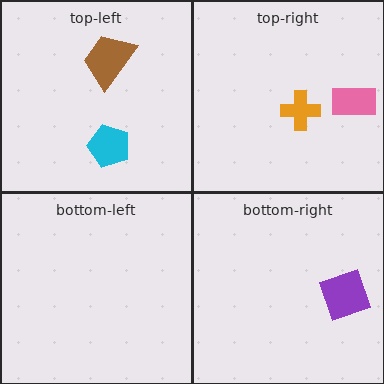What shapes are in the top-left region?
The cyan pentagon, the brown trapezoid.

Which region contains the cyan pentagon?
The top-left region.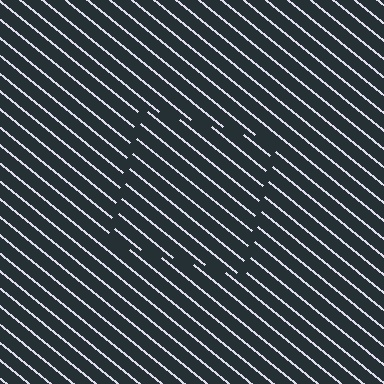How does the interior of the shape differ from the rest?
The interior of the shape contains the same grating, shifted by half a period — the contour is defined by the phase discontinuity where line-ends from the inner and outer gratings abut.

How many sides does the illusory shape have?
4 sides — the line-ends trace a square.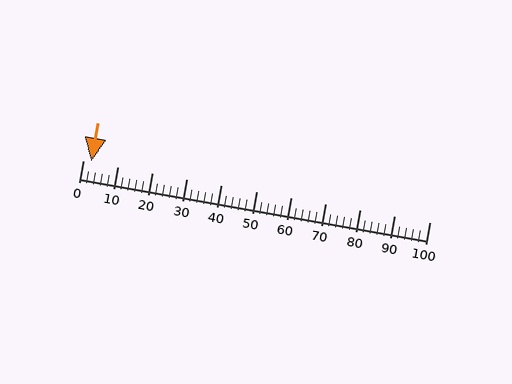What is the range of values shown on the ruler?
The ruler shows values from 0 to 100.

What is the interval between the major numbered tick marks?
The major tick marks are spaced 10 units apart.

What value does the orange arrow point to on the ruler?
The orange arrow points to approximately 2.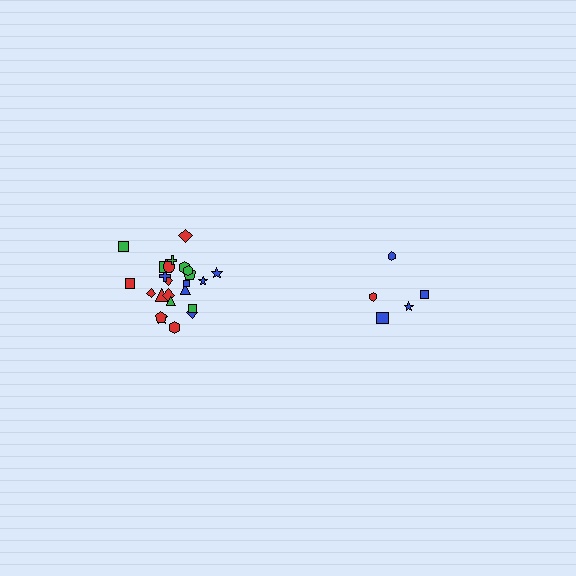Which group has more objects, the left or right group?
The left group.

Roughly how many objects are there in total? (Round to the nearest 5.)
Roughly 30 objects in total.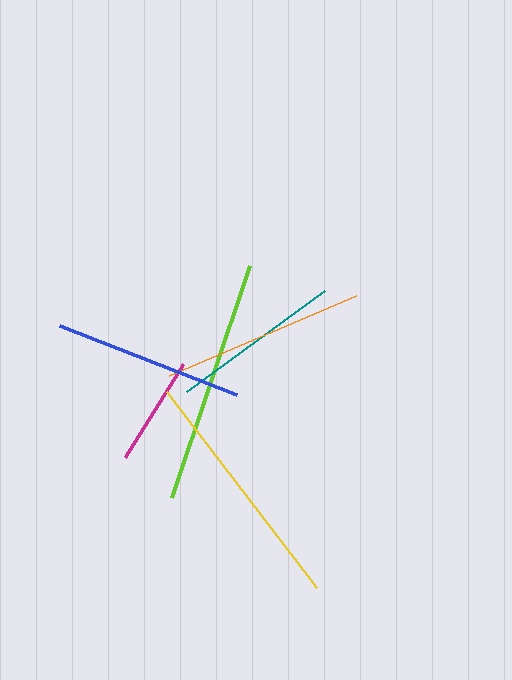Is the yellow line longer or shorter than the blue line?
The yellow line is longer than the blue line.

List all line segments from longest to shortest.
From longest to shortest: yellow, lime, orange, blue, teal, magenta.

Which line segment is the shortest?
The magenta line is the shortest at approximately 110 pixels.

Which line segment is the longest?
The yellow line is the longest at approximately 247 pixels.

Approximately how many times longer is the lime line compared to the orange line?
The lime line is approximately 1.2 times the length of the orange line.